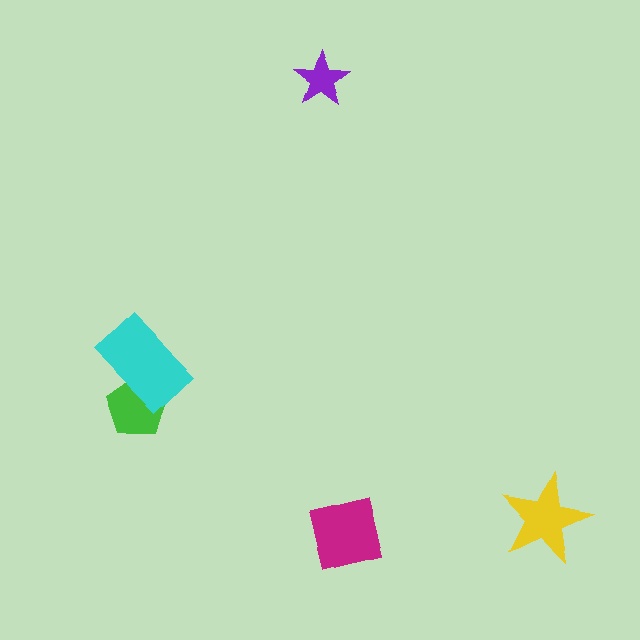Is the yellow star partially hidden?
No, no other shape covers it.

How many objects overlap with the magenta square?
0 objects overlap with the magenta square.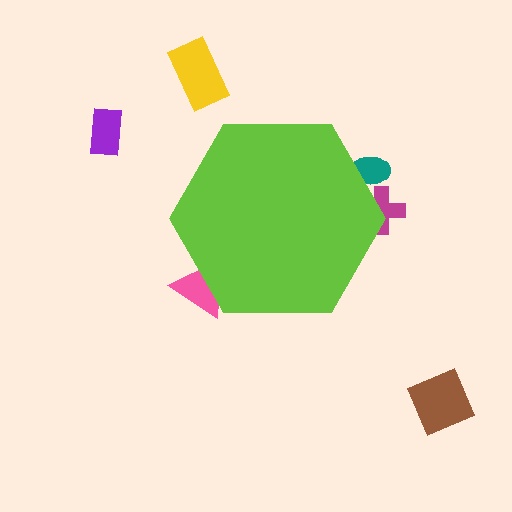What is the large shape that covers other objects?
A lime hexagon.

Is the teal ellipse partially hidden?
Yes, the teal ellipse is partially hidden behind the lime hexagon.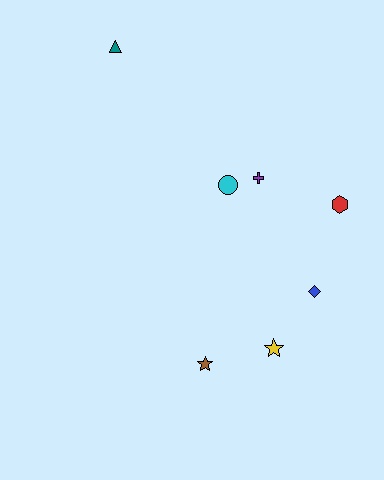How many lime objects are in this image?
There are no lime objects.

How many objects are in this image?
There are 7 objects.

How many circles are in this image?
There is 1 circle.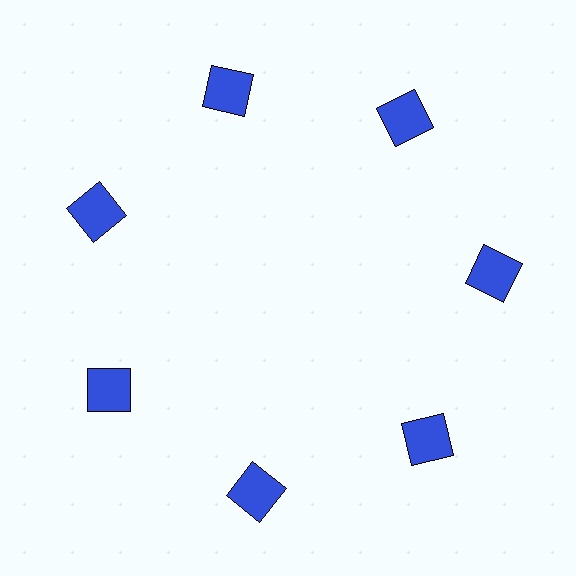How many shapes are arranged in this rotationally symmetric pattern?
There are 7 shapes, arranged in 7 groups of 1.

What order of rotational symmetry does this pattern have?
This pattern has 7-fold rotational symmetry.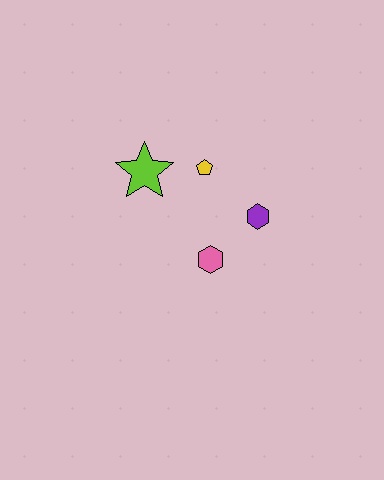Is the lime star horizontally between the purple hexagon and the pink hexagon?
No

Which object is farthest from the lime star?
The purple hexagon is farthest from the lime star.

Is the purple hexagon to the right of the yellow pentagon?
Yes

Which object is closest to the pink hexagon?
The purple hexagon is closest to the pink hexagon.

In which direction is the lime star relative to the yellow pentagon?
The lime star is to the left of the yellow pentagon.